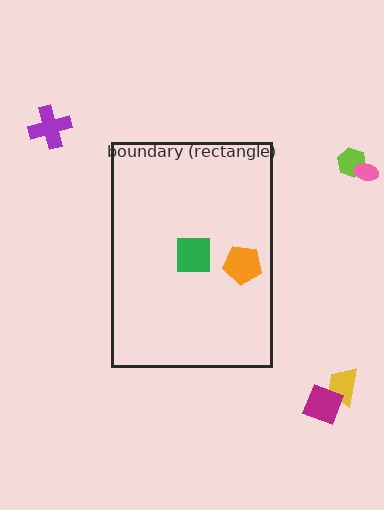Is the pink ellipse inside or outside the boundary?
Outside.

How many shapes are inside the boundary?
2 inside, 5 outside.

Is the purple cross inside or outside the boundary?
Outside.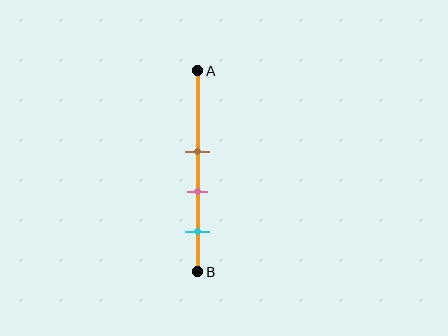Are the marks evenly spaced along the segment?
Yes, the marks are approximately evenly spaced.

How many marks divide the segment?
There are 3 marks dividing the segment.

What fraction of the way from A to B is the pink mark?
The pink mark is approximately 60% (0.6) of the way from A to B.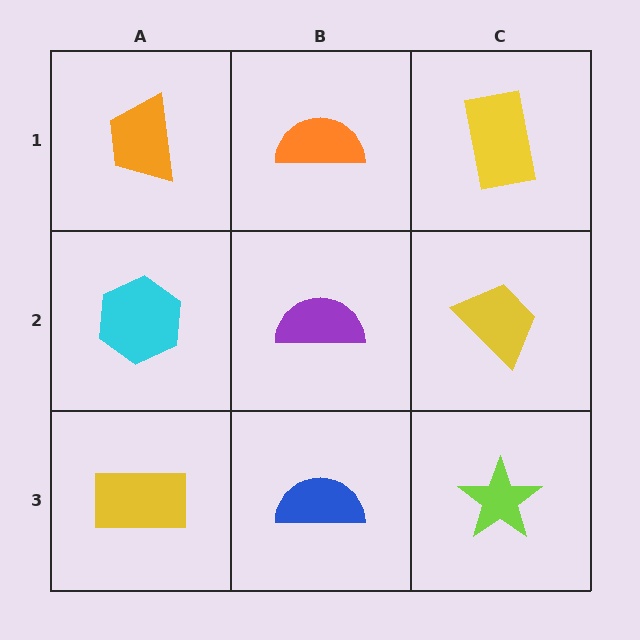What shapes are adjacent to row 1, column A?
A cyan hexagon (row 2, column A), an orange semicircle (row 1, column B).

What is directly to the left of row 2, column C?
A purple semicircle.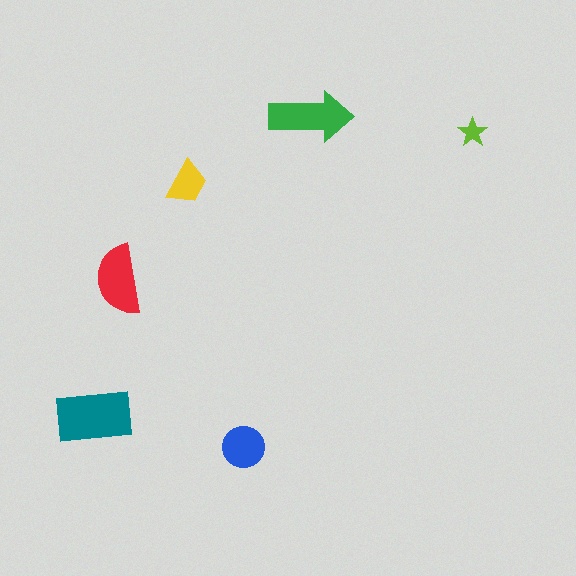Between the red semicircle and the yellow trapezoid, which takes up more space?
The red semicircle.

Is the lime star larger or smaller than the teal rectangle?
Smaller.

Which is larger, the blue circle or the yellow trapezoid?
The blue circle.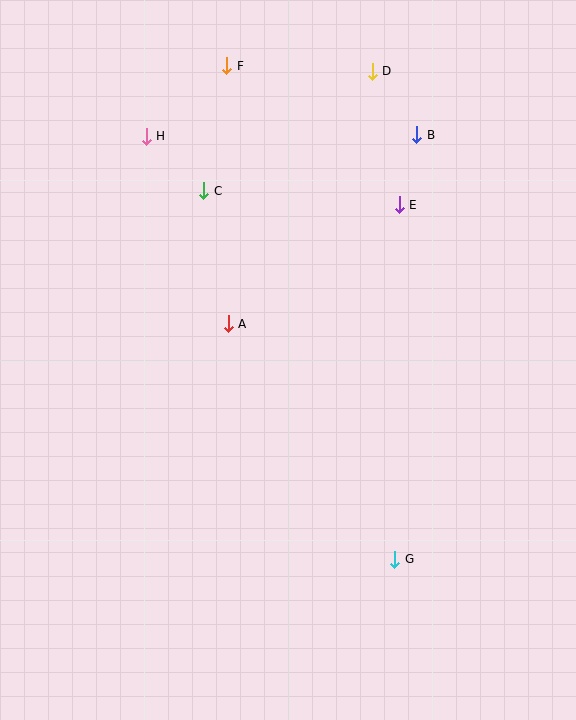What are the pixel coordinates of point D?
Point D is at (372, 71).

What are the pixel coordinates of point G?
Point G is at (395, 559).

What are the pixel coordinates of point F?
Point F is at (227, 66).